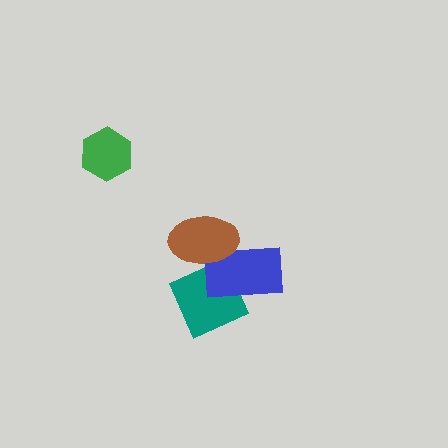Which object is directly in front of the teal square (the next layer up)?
The blue rectangle is directly in front of the teal square.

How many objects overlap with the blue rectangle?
2 objects overlap with the blue rectangle.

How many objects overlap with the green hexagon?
0 objects overlap with the green hexagon.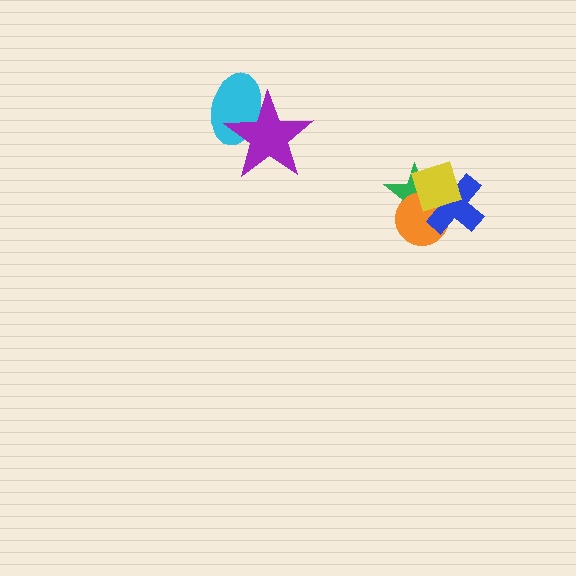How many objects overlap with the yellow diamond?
3 objects overlap with the yellow diamond.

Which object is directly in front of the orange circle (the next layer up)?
The blue cross is directly in front of the orange circle.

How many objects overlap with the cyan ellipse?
1 object overlaps with the cyan ellipse.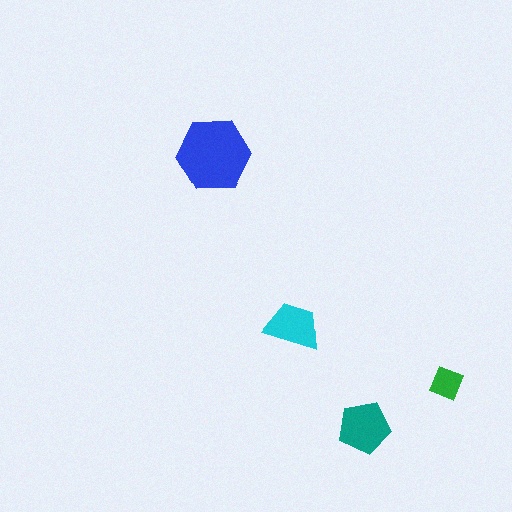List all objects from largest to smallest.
The blue hexagon, the teal pentagon, the cyan trapezoid, the green square.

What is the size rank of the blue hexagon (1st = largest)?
1st.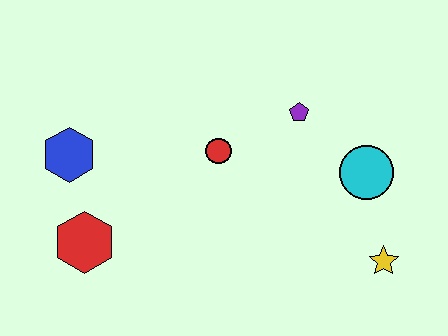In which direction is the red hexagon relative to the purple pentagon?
The red hexagon is to the left of the purple pentagon.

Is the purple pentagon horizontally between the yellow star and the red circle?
Yes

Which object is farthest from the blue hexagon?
The yellow star is farthest from the blue hexagon.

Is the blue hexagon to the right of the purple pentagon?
No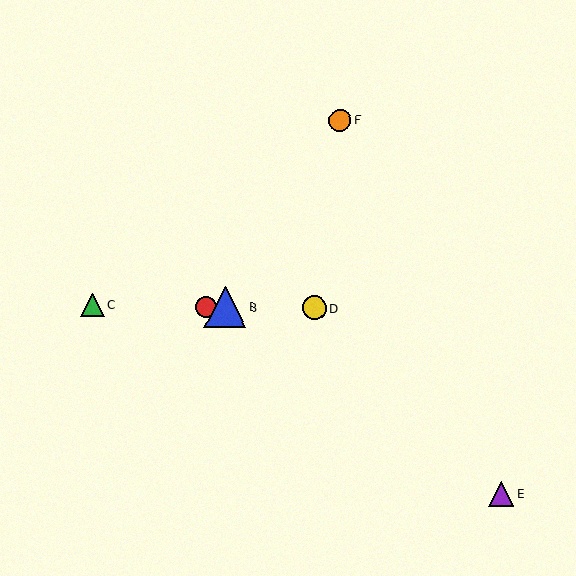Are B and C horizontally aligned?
Yes, both are at y≈307.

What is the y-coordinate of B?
Object B is at y≈307.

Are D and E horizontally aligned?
No, D is at y≈308 and E is at y≈494.